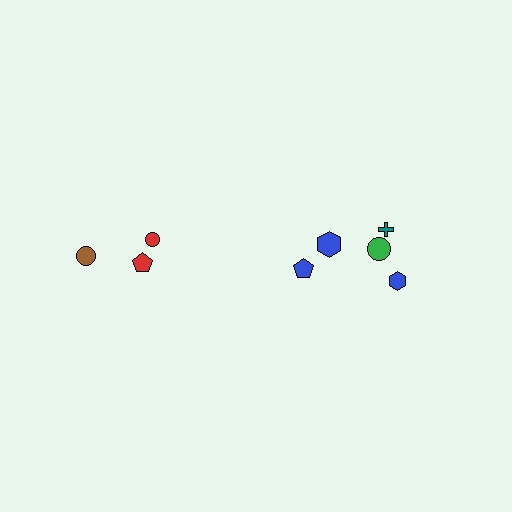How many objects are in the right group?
There are 5 objects.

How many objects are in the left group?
There are 3 objects.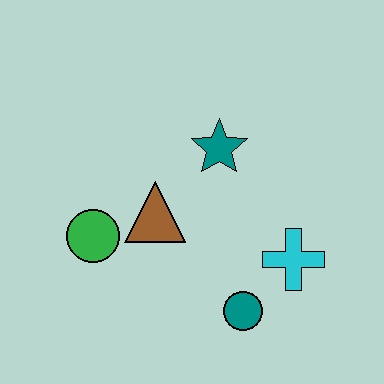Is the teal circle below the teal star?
Yes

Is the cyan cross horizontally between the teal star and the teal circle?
No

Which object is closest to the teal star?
The brown triangle is closest to the teal star.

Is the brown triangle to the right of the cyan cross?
No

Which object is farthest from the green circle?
The cyan cross is farthest from the green circle.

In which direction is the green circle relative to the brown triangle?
The green circle is to the left of the brown triangle.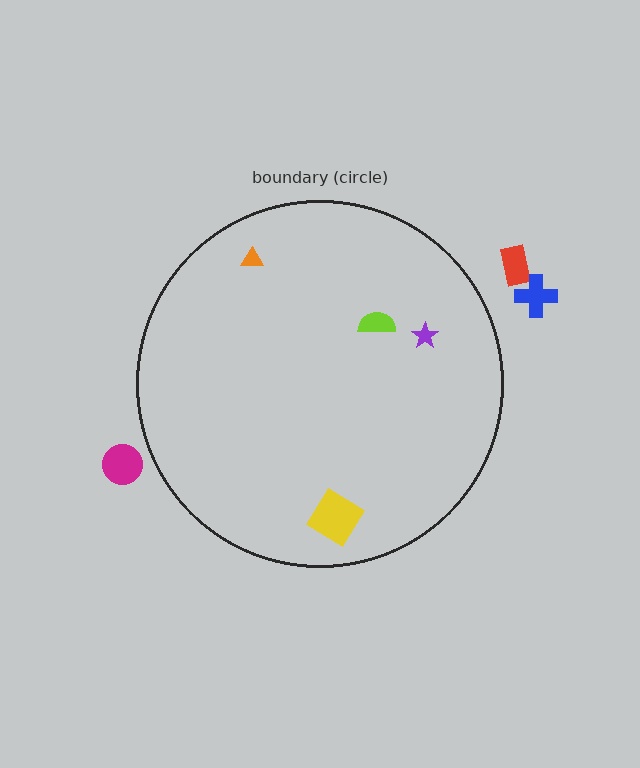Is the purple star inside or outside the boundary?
Inside.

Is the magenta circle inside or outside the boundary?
Outside.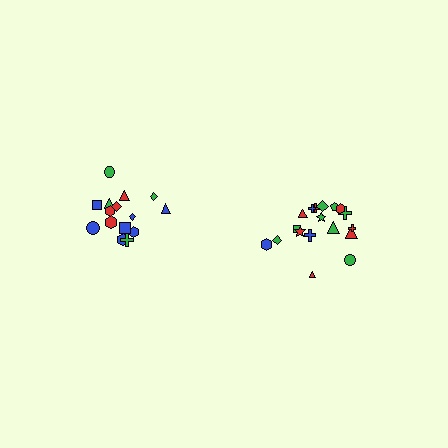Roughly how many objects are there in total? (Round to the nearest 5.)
Roughly 35 objects in total.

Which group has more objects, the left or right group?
The right group.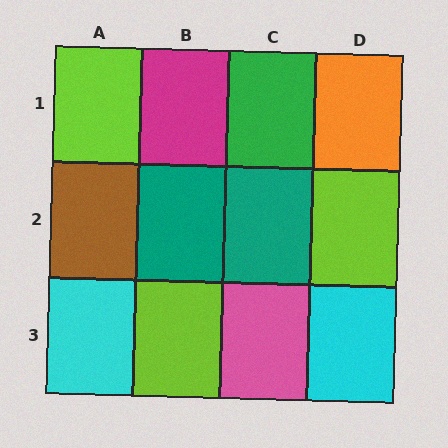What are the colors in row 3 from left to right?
Cyan, lime, pink, cyan.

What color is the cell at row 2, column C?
Teal.